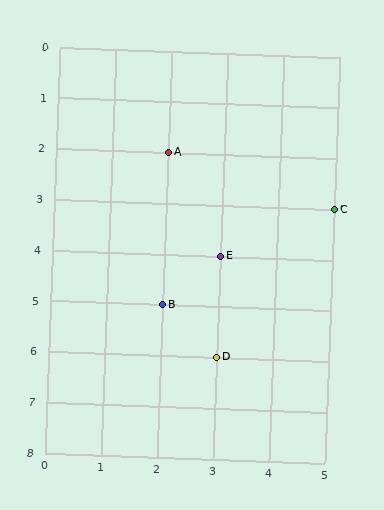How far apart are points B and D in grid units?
Points B and D are 1 column and 1 row apart (about 1.4 grid units diagonally).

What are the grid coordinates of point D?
Point D is at grid coordinates (3, 6).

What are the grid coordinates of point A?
Point A is at grid coordinates (2, 2).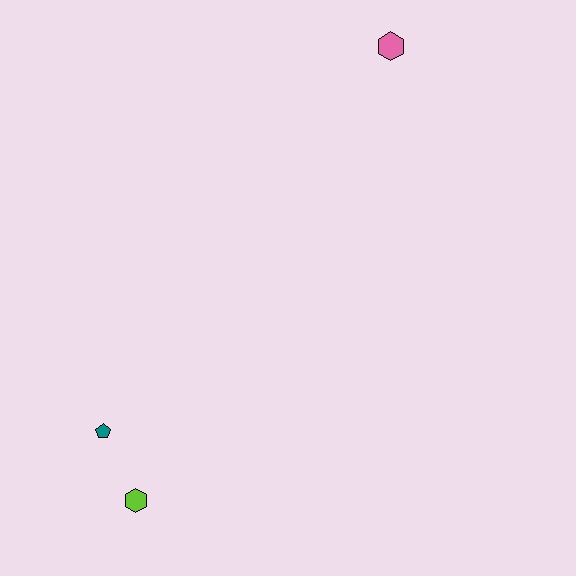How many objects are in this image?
There are 3 objects.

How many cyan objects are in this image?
There are no cyan objects.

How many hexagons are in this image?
There are 2 hexagons.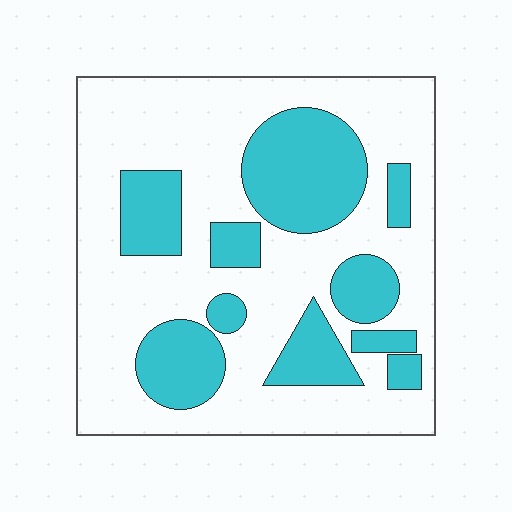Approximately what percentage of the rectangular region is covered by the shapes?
Approximately 30%.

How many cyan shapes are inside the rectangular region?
10.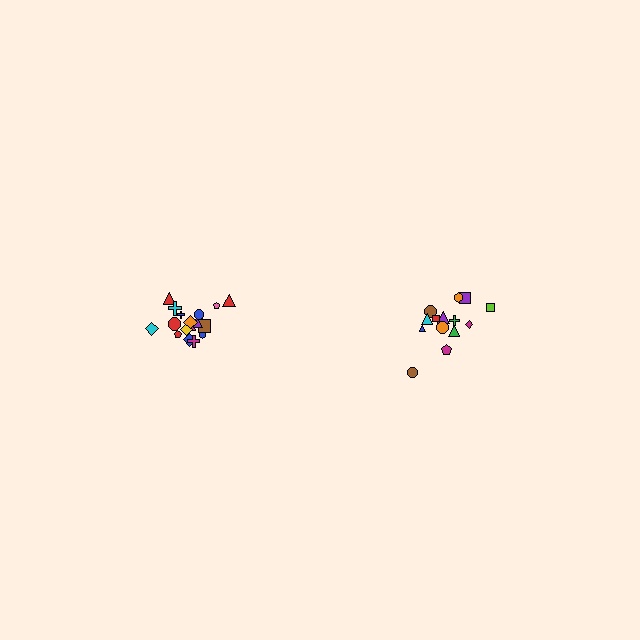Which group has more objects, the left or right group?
The left group.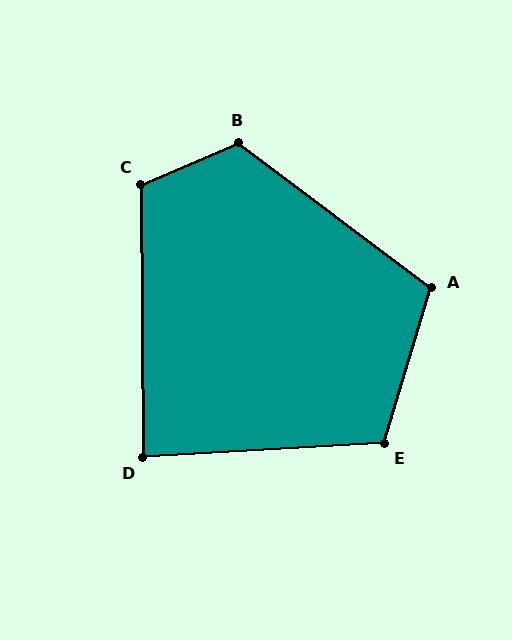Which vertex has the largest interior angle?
B, at approximately 120 degrees.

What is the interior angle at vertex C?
Approximately 113 degrees (obtuse).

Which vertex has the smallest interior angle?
D, at approximately 87 degrees.